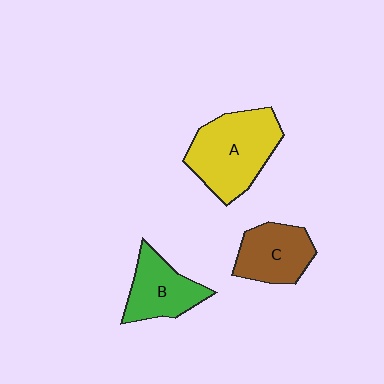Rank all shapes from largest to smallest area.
From largest to smallest: A (yellow), C (brown), B (green).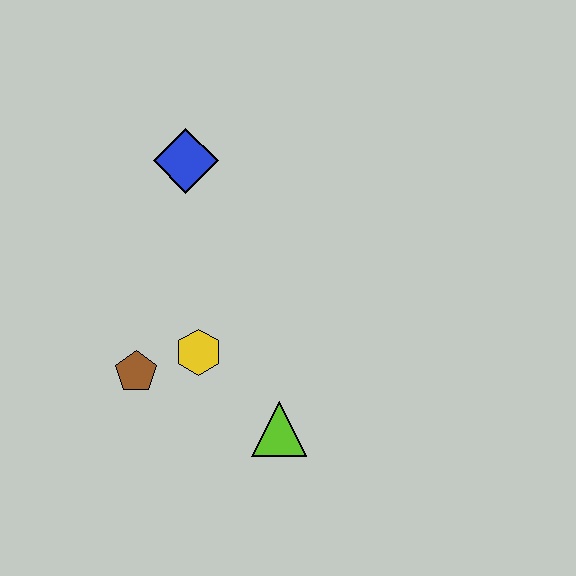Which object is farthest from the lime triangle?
The blue diamond is farthest from the lime triangle.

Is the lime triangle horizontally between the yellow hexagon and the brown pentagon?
No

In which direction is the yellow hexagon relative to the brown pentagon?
The yellow hexagon is to the right of the brown pentagon.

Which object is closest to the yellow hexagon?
The brown pentagon is closest to the yellow hexagon.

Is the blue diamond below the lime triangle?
No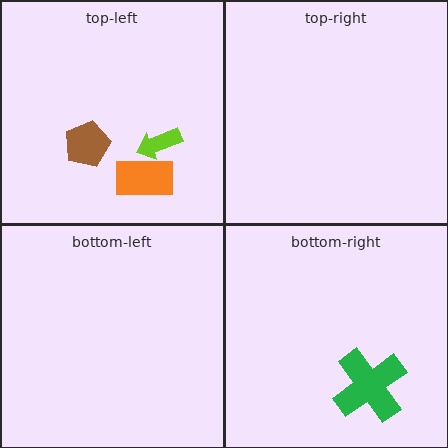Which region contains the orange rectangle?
The top-left region.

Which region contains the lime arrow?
The top-left region.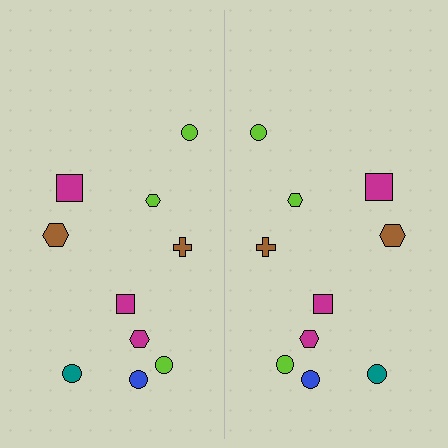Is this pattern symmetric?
Yes, this pattern has bilateral (reflection) symmetry.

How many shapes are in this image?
There are 20 shapes in this image.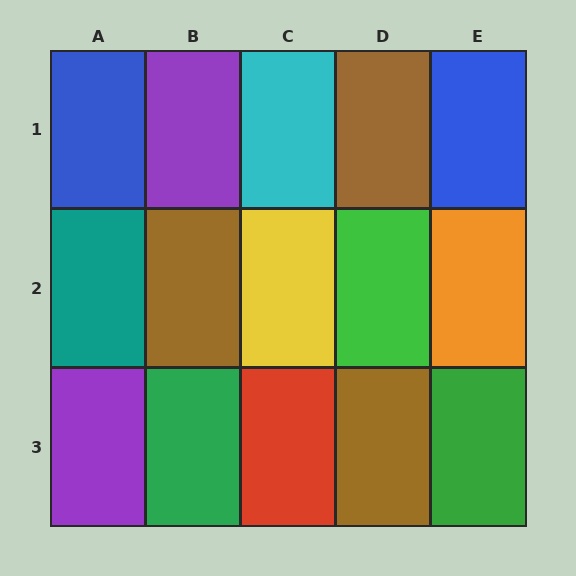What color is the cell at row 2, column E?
Orange.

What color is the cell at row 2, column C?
Yellow.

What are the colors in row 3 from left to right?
Purple, green, red, brown, green.